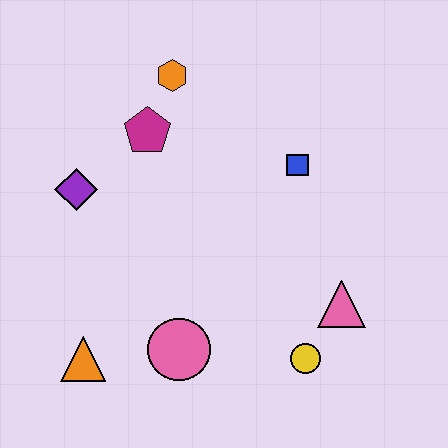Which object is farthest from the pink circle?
The orange hexagon is farthest from the pink circle.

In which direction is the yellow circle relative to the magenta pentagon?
The yellow circle is below the magenta pentagon.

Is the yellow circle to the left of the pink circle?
No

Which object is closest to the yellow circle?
The pink triangle is closest to the yellow circle.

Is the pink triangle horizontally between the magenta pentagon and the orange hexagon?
No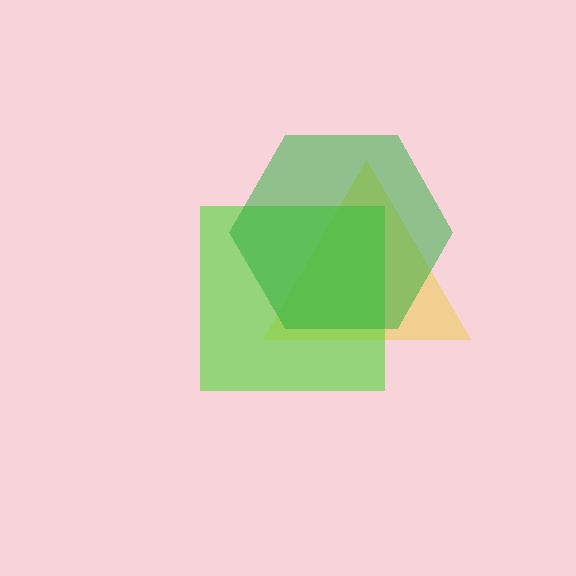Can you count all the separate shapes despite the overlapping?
Yes, there are 3 separate shapes.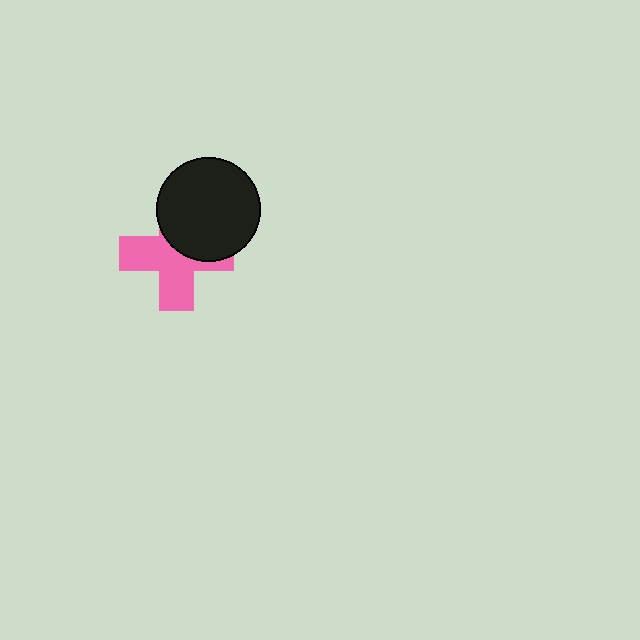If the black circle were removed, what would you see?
You would see the complete pink cross.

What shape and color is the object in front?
The object in front is a black circle.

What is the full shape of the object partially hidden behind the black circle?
The partially hidden object is a pink cross.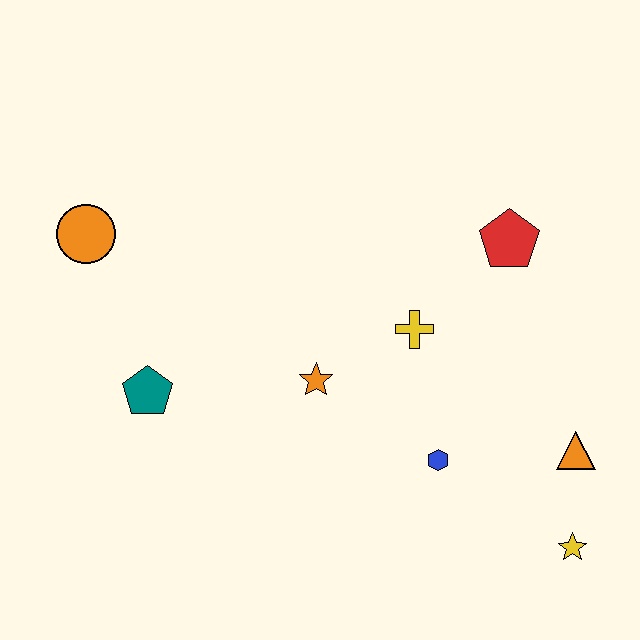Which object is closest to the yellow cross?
The orange star is closest to the yellow cross.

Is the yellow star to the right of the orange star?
Yes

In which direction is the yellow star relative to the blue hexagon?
The yellow star is to the right of the blue hexagon.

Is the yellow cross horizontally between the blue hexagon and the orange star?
Yes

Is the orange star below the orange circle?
Yes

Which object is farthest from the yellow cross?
The orange circle is farthest from the yellow cross.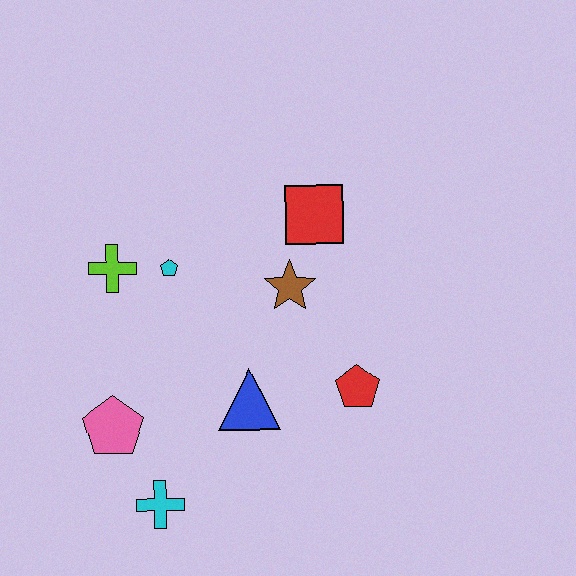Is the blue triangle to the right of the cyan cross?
Yes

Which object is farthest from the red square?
The cyan cross is farthest from the red square.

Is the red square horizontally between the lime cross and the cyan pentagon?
No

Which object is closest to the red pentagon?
The blue triangle is closest to the red pentagon.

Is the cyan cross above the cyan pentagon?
No